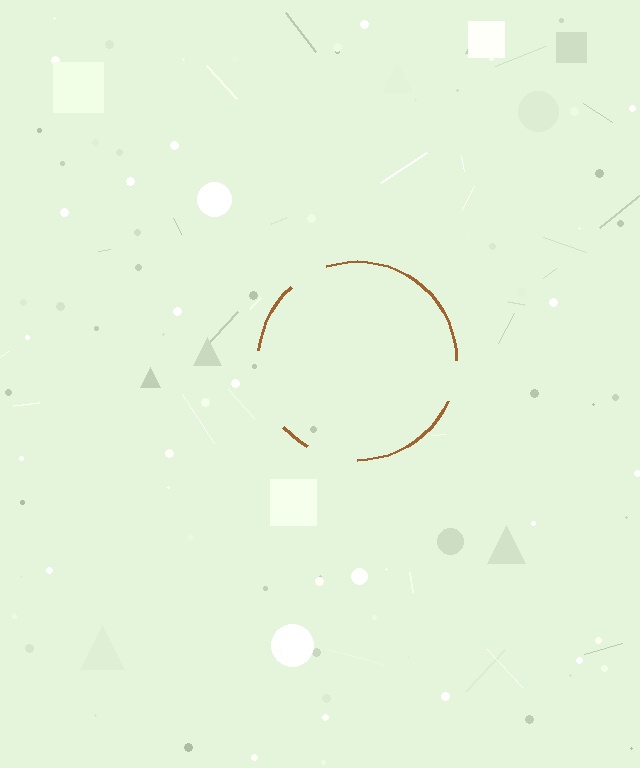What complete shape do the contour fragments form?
The contour fragments form a circle.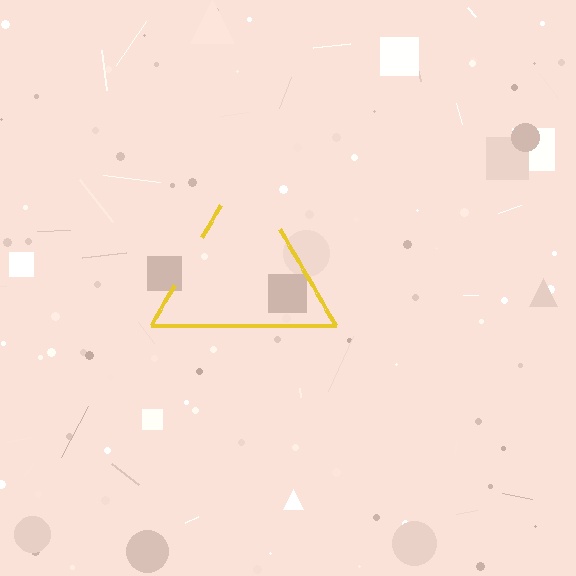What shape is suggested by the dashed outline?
The dashed outline suggests a triangle.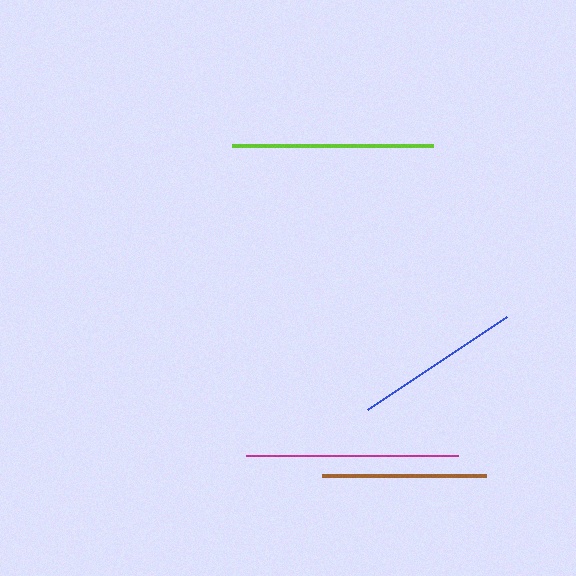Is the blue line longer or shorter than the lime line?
The lime line is longer than the blue line.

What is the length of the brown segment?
The brown segment is approximately 164 pixels long.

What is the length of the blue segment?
The blue segment is approximately 167 pixels long.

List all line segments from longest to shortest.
From longest to shortest: magenta, lime, blue, brown.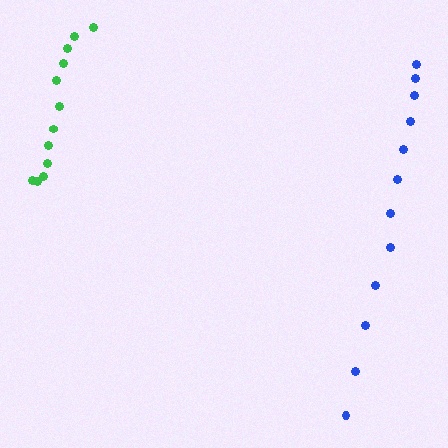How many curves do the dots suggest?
There are 2 distinct paths.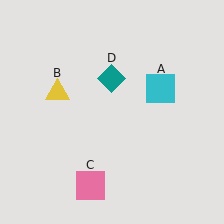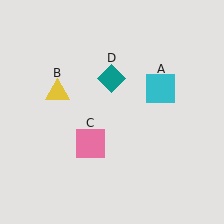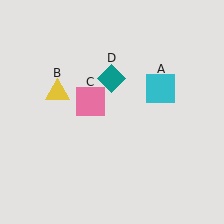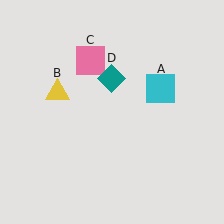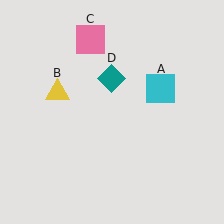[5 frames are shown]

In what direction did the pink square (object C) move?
The pink square (object C) moved up.